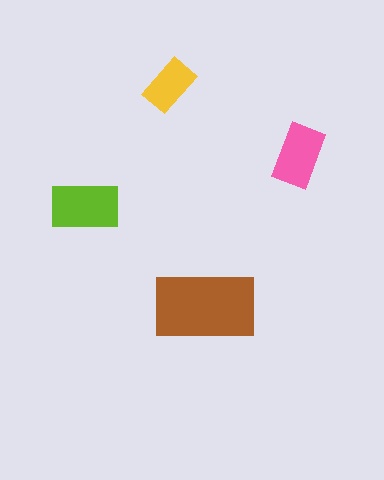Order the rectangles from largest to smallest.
the brown one, the lime one, the pink one, the yellow one.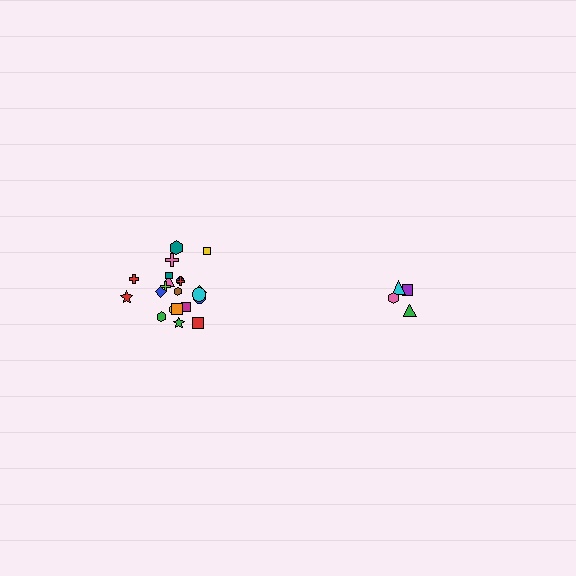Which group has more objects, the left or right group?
The left group.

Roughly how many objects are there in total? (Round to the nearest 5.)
Roughly 25 objects in total.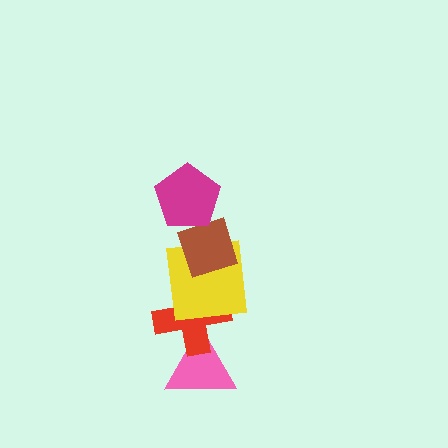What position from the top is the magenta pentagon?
The magenta pentagon is 1st from the top.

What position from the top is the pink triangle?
The pink triangle is 5th from the top.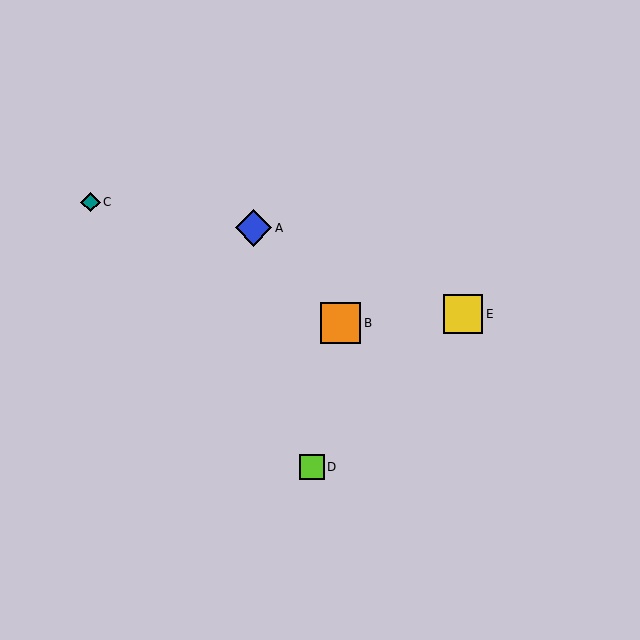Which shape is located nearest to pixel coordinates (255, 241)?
The blue diamond (labeled A) at (254, 228) is nearest to that location.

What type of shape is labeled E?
Shape E is a yellow square.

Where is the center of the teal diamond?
The center of the teal diamond is at (90, 202).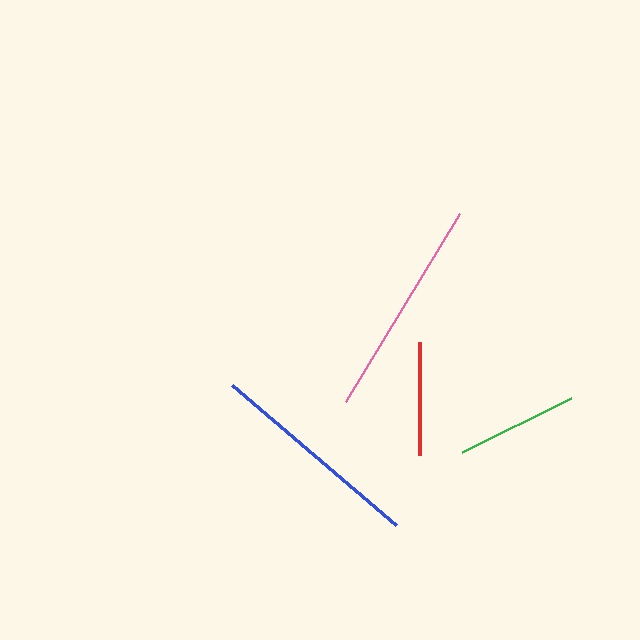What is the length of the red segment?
The red segment is approximately 113 pixels long.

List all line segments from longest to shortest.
From longest to shortest: pink, blue, green, red.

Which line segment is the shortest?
The red line is the shortest at approximately 113 pixels.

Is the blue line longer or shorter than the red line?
The blue line is longer than the red line.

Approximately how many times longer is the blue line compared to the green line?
The blue line is approximately 1.8 times the length of the green line.